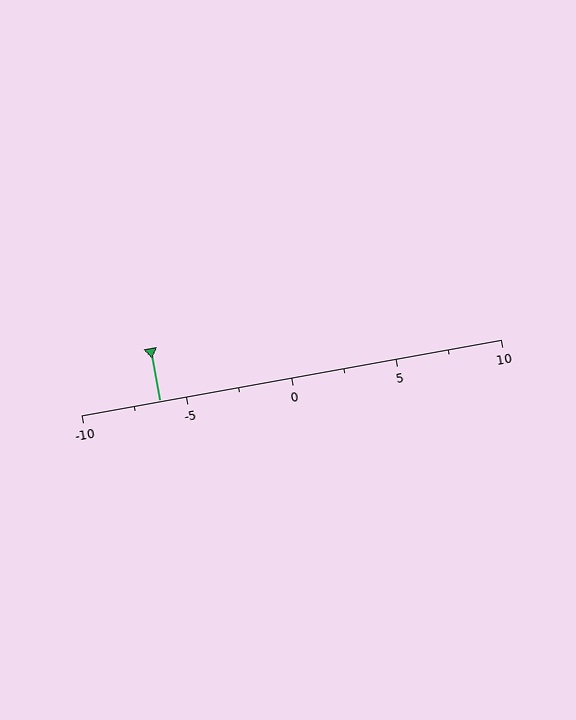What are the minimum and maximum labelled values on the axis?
The axis runs from -10 to 10.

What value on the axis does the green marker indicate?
The marker indicates approximately -6.2.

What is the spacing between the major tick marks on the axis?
The major ticks are spaced 5 apart.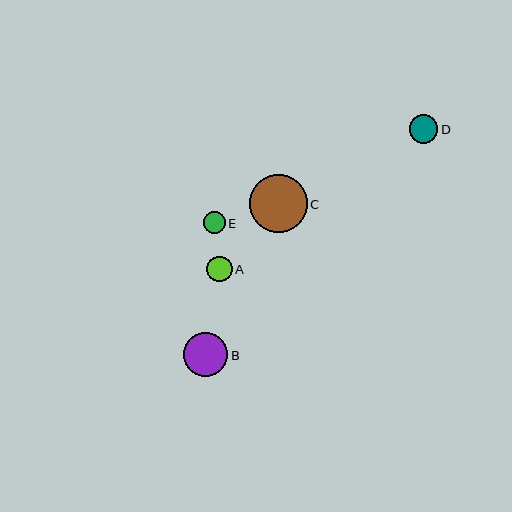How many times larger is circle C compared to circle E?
Circle C is approximately 2.7 times the size of circle E.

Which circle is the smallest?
Circle E is the smallest with a size of approximately 22 pixels.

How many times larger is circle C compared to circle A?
Circle C is approximately 2.3 times the size of circle A.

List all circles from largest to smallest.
From largest to smallest: C, B, D, A, E.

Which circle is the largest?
Circle C is the largest with a size of approximately 58 pixels.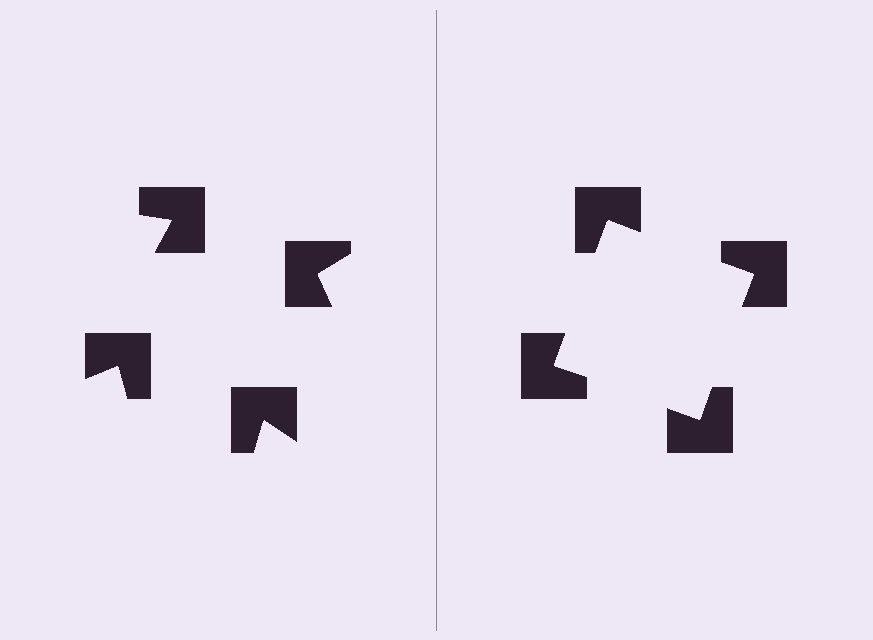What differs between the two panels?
The notched squares are positioned identically on both sides; only the wedge orientations differ. On the right they align to a square; on the left they are misaligned.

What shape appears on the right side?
An illusory square.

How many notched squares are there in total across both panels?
8 — 4 on each side.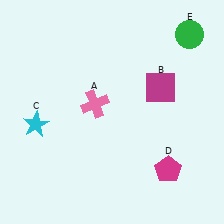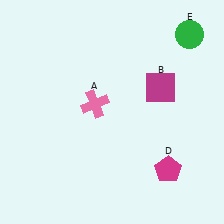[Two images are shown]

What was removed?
The cyan star (C) was removed in Image 2.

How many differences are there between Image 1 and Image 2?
There is 1 difference between the two images.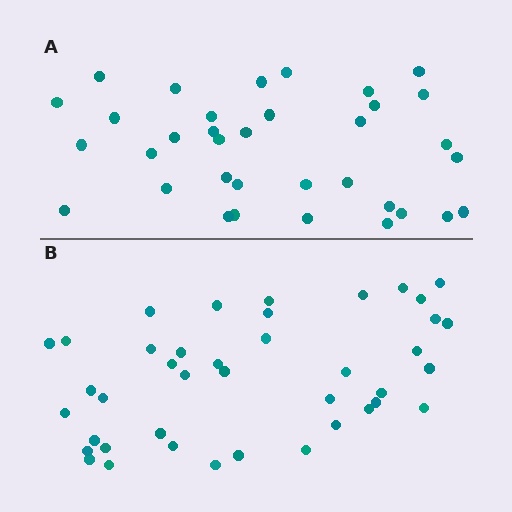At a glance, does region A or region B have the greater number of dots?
Region B (the bottom region) has more dots.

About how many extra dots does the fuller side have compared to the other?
Region B has about 6 more dots than region A.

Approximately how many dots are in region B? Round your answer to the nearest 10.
About 40 dots. (The exact count is 41, which rounds to 40.)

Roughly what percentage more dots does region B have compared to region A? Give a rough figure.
About 15% more.